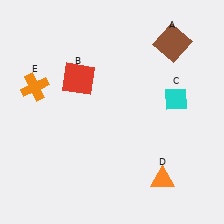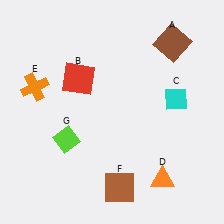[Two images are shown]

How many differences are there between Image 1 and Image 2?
There are 2 differences between the two images.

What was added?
A brown square (F), a lime diamond (G) were added in Image 2.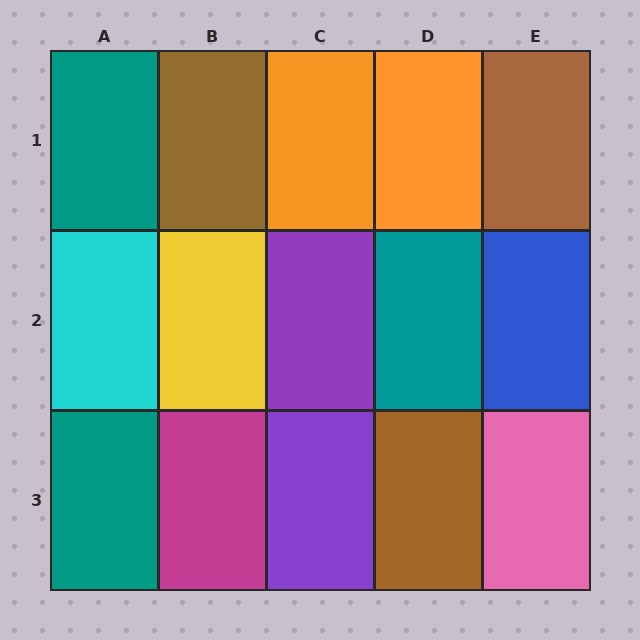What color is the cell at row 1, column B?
Brown.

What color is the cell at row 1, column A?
Teal.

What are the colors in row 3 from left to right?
Teal, magenta, purple, brown, pink.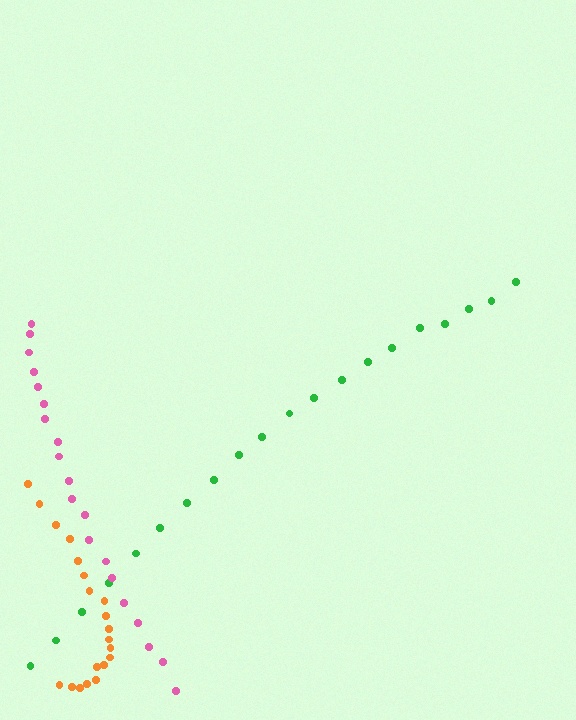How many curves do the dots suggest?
There are 3 distinct paths.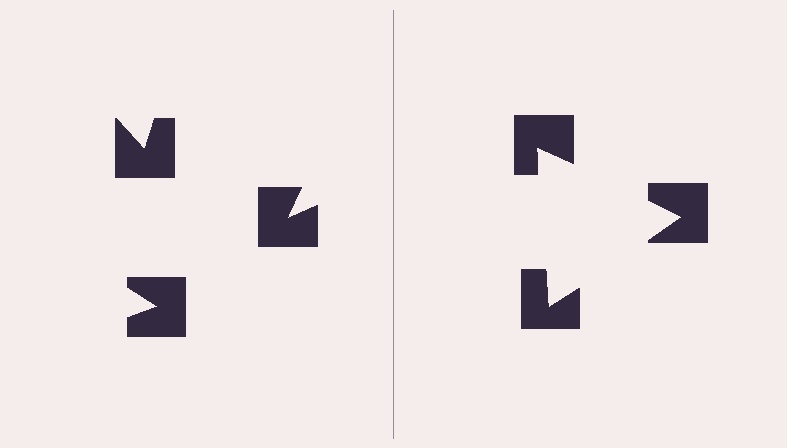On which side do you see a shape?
An illusory triangle appears on the right side. On the left side the wedge cuts are rotated, so no coherent shape forms.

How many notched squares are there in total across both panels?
6 — 3 on each side.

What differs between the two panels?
The notched squares are positioned identically on both sides; only the wedge orientations differ. On the right they align to a triangle; on the left they are misaligned.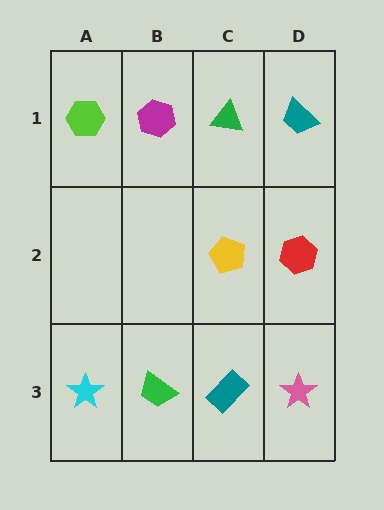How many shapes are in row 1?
4 shapes.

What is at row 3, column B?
A green trapezoid.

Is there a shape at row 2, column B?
No, that cell is empty.